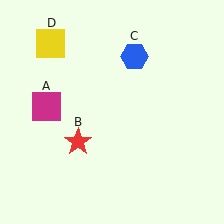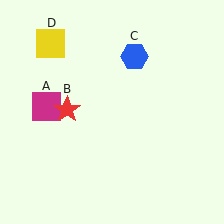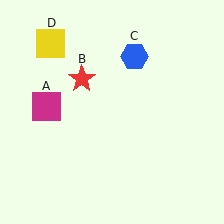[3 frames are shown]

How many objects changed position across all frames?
1 object changed position: red star (object B).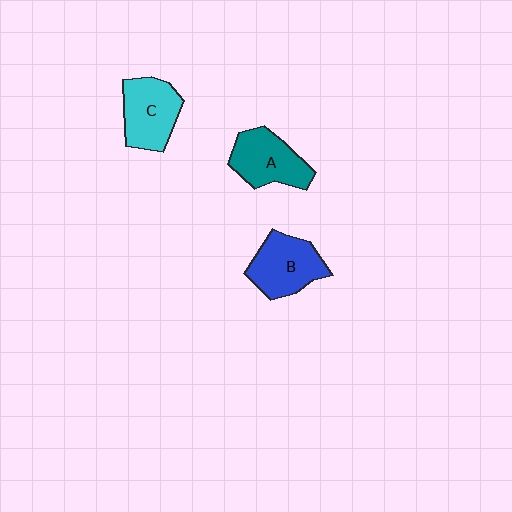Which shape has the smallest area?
Shape A (teal).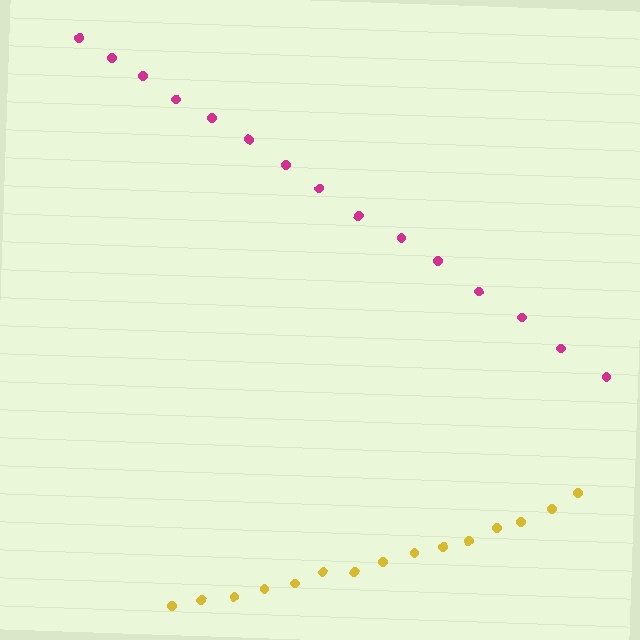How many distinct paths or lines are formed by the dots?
There are 2 distinct paths.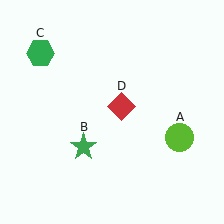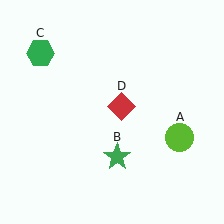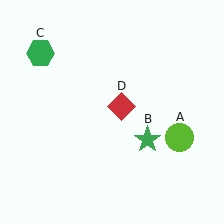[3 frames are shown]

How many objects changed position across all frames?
1 object changed position: green star (object B).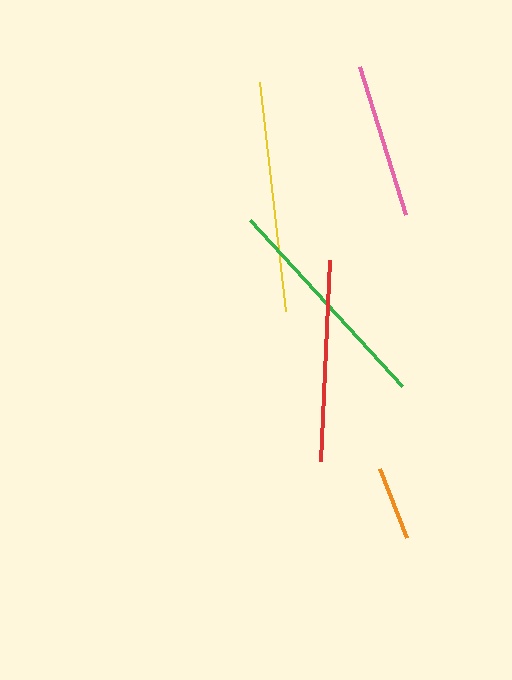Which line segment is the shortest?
The orange line is the shortest at approximately 75 pixels.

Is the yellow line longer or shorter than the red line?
The yellow line is longer than the red line.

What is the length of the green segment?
The green segment is approximately 225 pixels long.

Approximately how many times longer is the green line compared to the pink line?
The green line is approximately 1.5 times the length of the pink line.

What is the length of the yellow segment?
The yellow segment is approximately 230 pixels long.